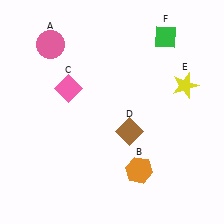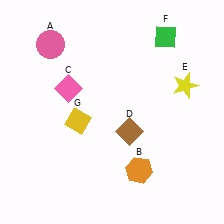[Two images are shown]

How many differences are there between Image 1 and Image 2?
There is 1 difference between the two images.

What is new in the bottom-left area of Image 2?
A yellow diamond (G) was added in the bottom-left area of Image 2.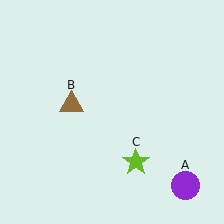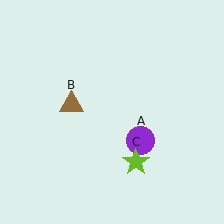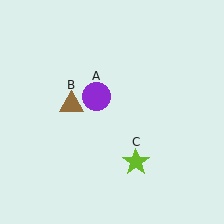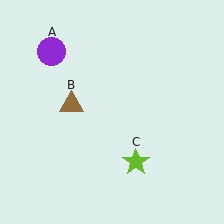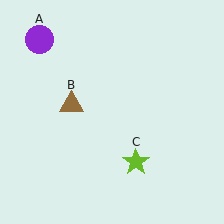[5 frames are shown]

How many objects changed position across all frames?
1 object changed position: purple circle (object A).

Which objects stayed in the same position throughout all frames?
Brown triangle (object B) and lime star (object C) remained stationary.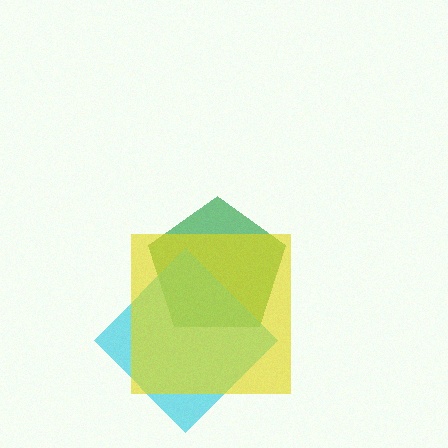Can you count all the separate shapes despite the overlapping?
Yes, there are 3 separate shapes.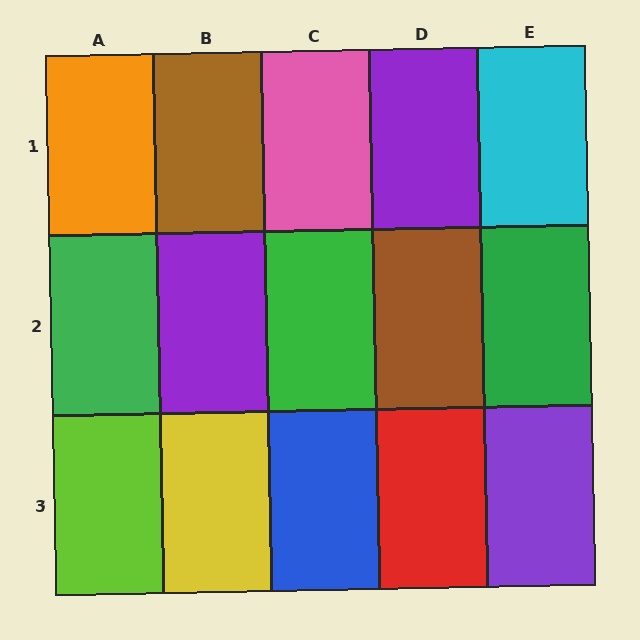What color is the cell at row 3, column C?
Blue.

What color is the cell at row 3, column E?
Purple.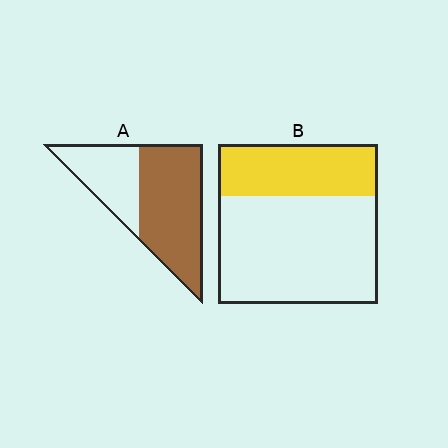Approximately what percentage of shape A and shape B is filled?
A is approximately 65% and B is approximately 30%.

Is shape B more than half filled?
No.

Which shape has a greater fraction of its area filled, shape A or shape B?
Shape A.